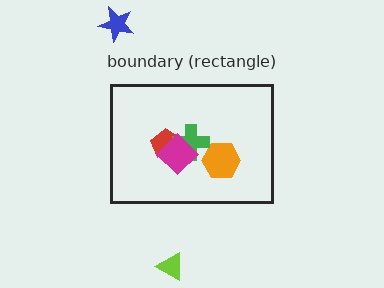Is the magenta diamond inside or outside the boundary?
Inside.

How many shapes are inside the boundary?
4 inside, 2 outside.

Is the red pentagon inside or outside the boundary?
Inside.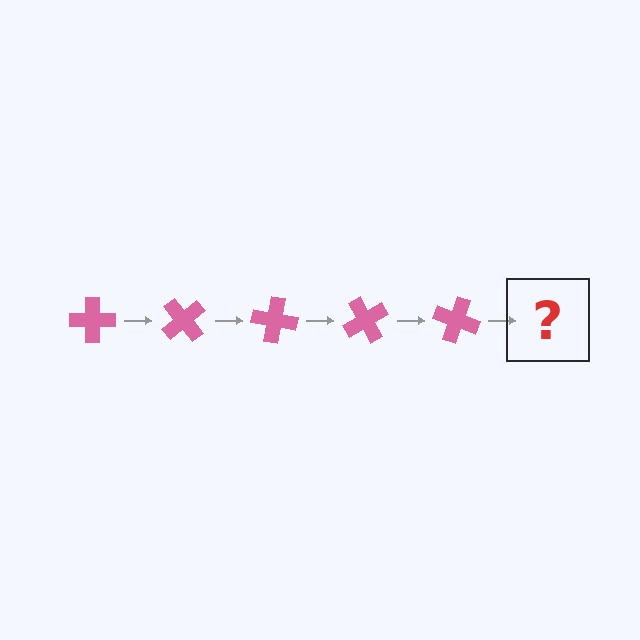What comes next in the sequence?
The next element should be a pink cross rotated 250 degrees.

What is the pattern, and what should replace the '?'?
The pattern is that the cross rotates 50 degrees each step. The '?' should be a pink cross rotated 250 degrees.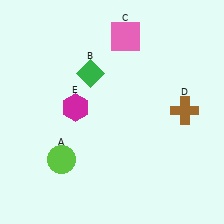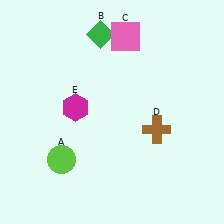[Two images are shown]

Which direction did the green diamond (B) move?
The green diamond (B) moved up.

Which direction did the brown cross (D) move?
The brown cross (D) moved left.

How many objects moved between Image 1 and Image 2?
2 objects moved between the two images.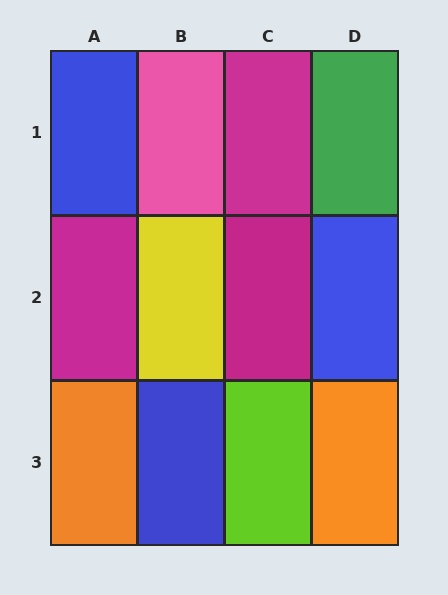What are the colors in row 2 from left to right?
Magenta, yellow, magenta, blue.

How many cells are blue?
3 cells are blue.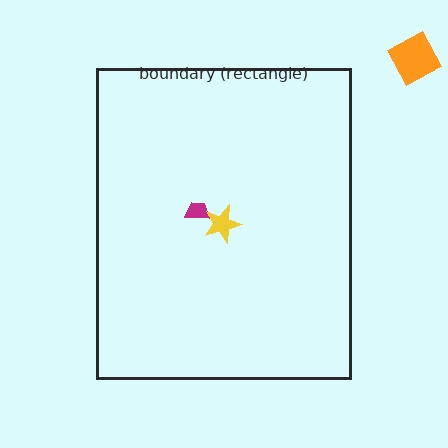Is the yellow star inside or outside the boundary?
Inside.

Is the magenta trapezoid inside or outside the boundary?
Inside.